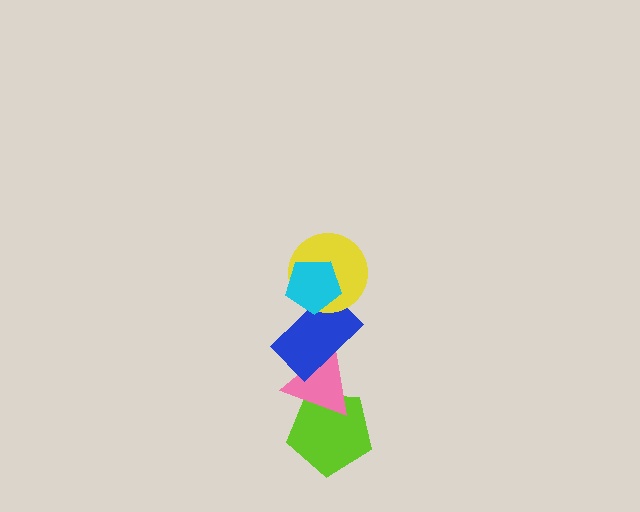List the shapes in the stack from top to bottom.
From top to bottom: the cyan pentagon, the yellow circle, the blue rectangle, the pink triangle, the lime pentagon.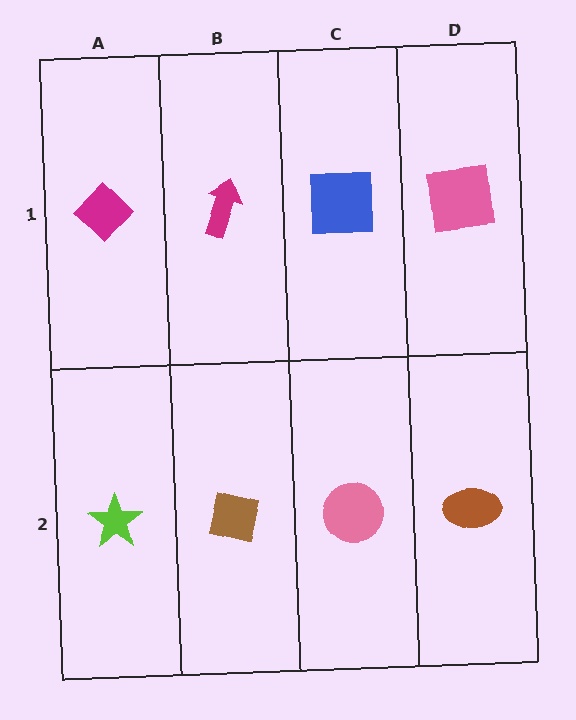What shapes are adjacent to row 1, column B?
A brown square (row 2, column B), a magenta diamond (row 1, column A), a blue square (row 1, column C).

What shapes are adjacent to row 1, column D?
A brown ellipse (row 2, column D), a blue square (row 1, column C).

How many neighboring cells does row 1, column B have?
3.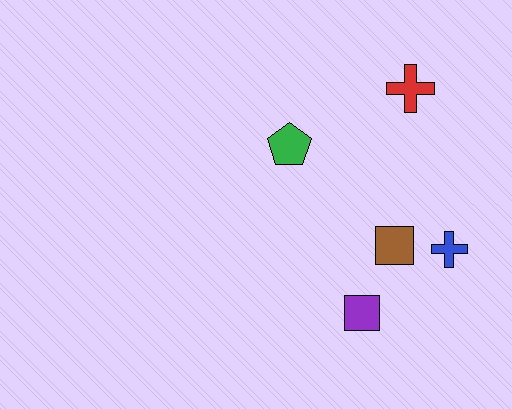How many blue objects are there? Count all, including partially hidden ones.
There is 1 blue object.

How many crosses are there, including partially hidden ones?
There are 2 crosses.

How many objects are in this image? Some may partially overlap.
There are 5 objects.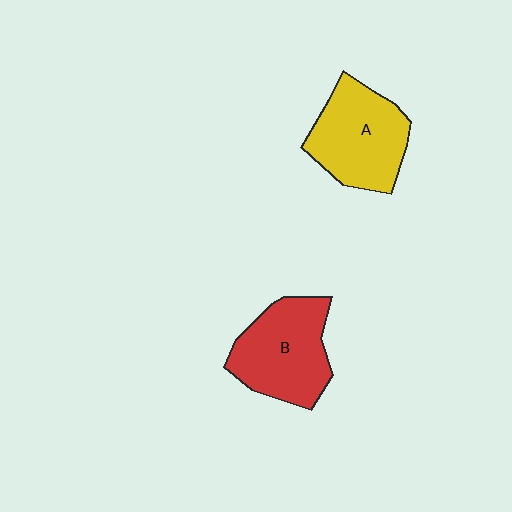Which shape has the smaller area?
Shape A (yellow).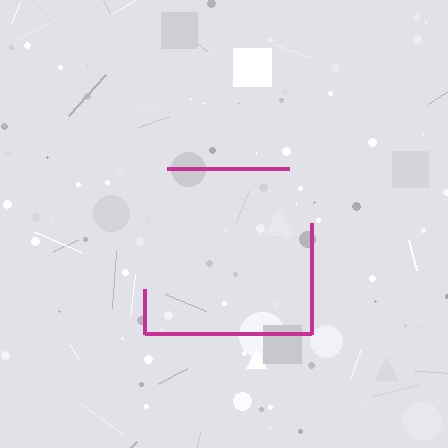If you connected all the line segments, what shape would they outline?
They would outline a square.